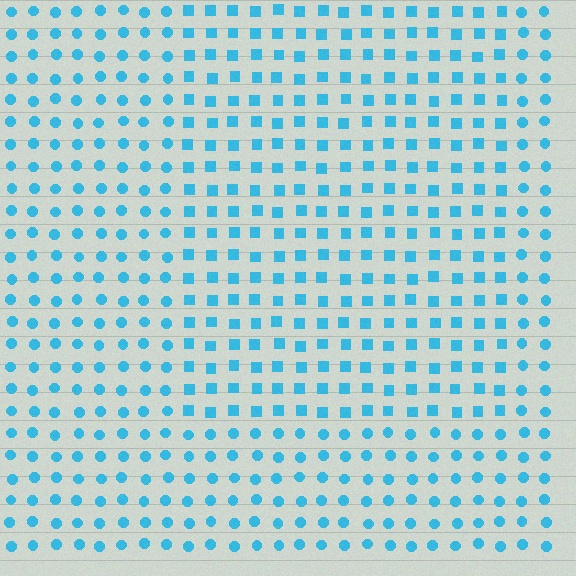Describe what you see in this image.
The image is filled with small cyan elements arranged in a uniform grid. A rectangle-shaped region contains squares, while the surrounding area contains circles. The boundary is defined purely by the change in element shape.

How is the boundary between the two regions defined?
The boundary is defined by a change in element shape: squares inside vs. circles outside. All elements share the same color and spacing.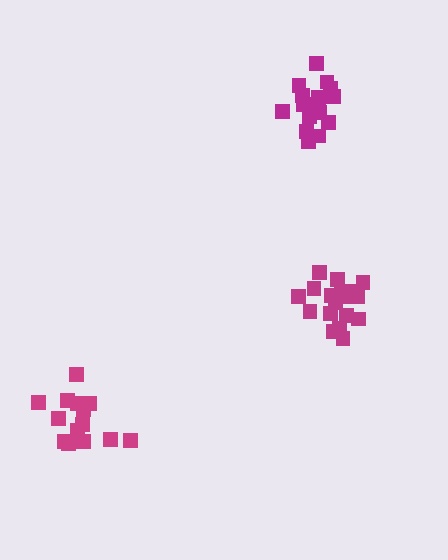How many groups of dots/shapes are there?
There are 3 groups.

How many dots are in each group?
Group 1: 16 dots, Group 2: 20 dots, Group 3: 14 dots (50 total).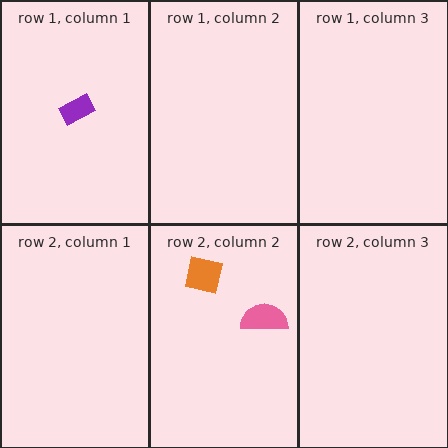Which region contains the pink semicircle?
The row 2, column 2 region.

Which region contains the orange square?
The row 2, column 2 region.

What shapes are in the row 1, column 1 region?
The purple rectangle.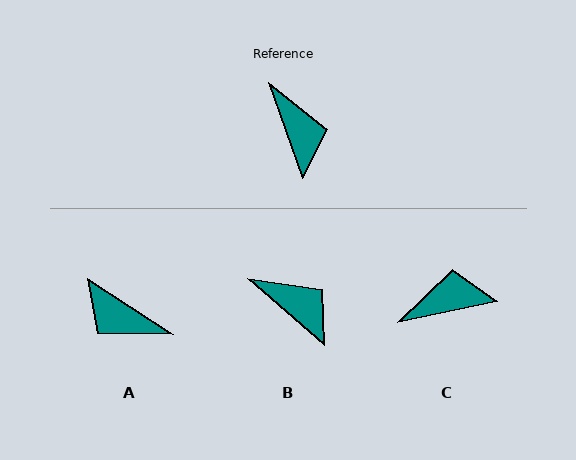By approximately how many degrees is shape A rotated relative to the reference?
Approximately 142 degrees clockwise.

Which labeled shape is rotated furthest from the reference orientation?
A, about 142 degrees away.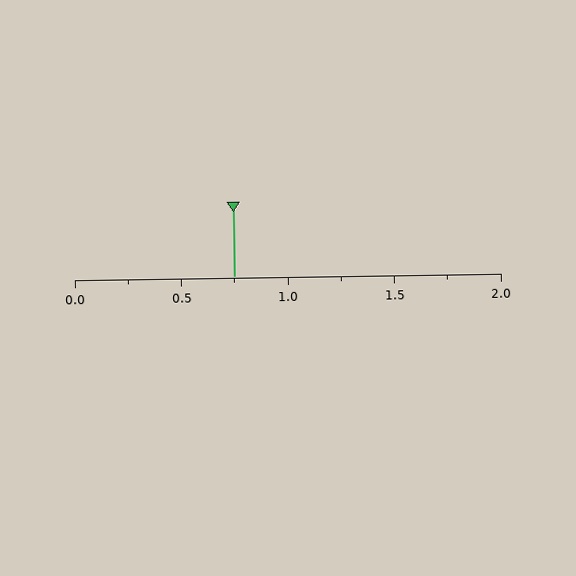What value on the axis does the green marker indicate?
The marker indicates approximately 0.75.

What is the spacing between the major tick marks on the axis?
The major ticks are spaced 0.5 apart.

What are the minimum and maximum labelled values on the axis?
The axis runs from 0.0 to 2.0.